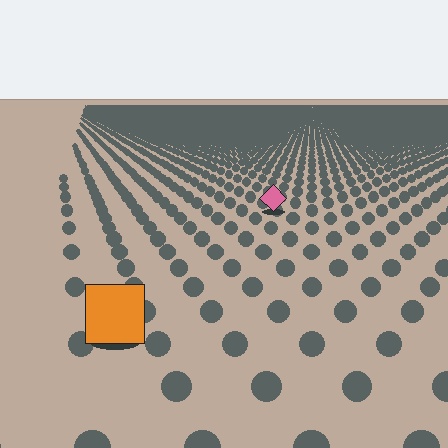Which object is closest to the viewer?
The orange square is closest. The texture marks near it are larger and more spread out.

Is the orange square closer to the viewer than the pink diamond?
Yes. The orange square is closer — you can tell from the texture gradient: the ground texture is coarser near it.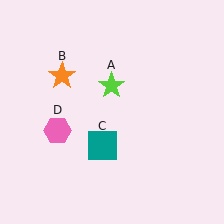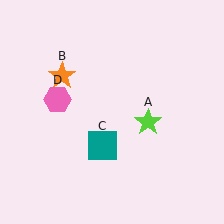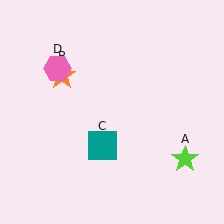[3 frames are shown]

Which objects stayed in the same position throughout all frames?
Orange star (object B) and teal square (object C) remained stationary.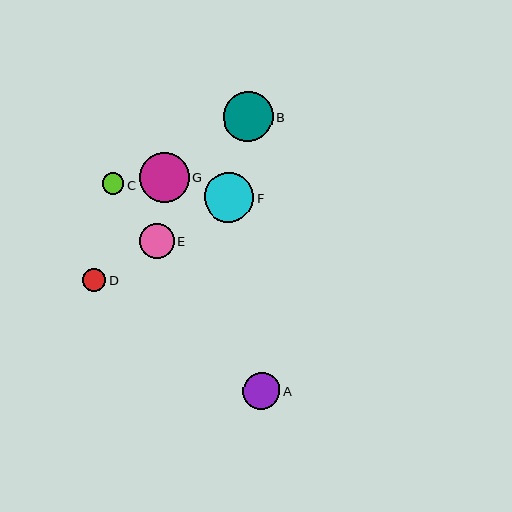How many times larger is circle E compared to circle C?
Circle E is approximately 1.6 times the size of circle C.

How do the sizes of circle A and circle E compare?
Circle A and circle E are approximately the same size.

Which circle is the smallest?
Circle C is the smallest with a size of approximately 22 pixels.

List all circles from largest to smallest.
From largest to smallest: B, G, F, A, E, D, C.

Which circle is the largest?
Circle B is the largest with a size of approximately 50 pixels.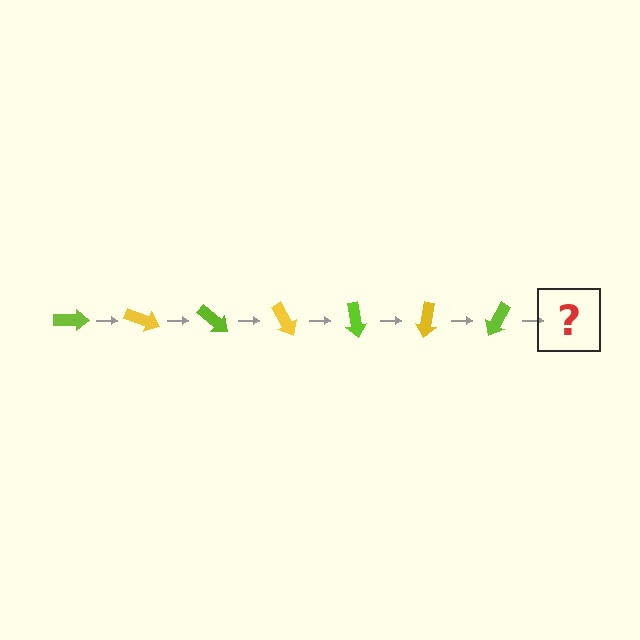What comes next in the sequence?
The next element should be a yellow arrow, rotated 140 degrees from the start.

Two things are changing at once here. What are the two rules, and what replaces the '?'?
The two rules are that it rotates 20 degrees each step and the color cycles through lime and yellow. The '?' should be a yellow arrow, rotated 140 degrees from the start.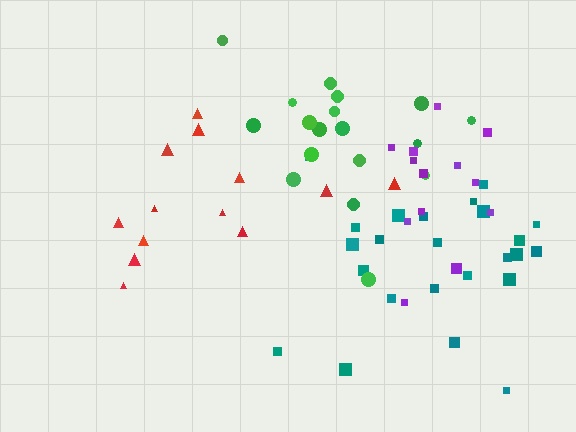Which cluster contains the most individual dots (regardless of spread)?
Teal (24).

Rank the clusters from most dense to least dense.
teal, green, purple, red.